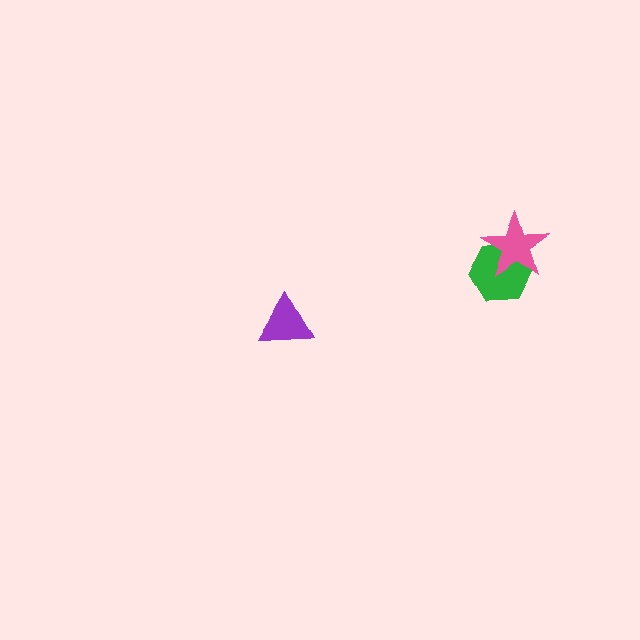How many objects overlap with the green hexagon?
1 object overlaps with the green hexagon.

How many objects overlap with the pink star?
1 object overlaps with the pink star.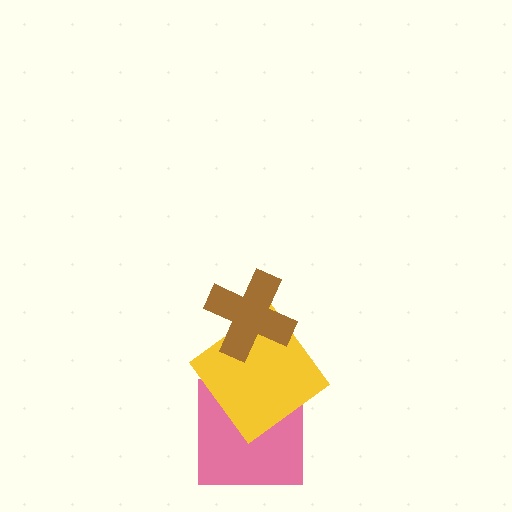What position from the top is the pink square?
The pink square is 3rd from the top.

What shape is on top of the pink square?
The yellow diamond is on top of the pink square.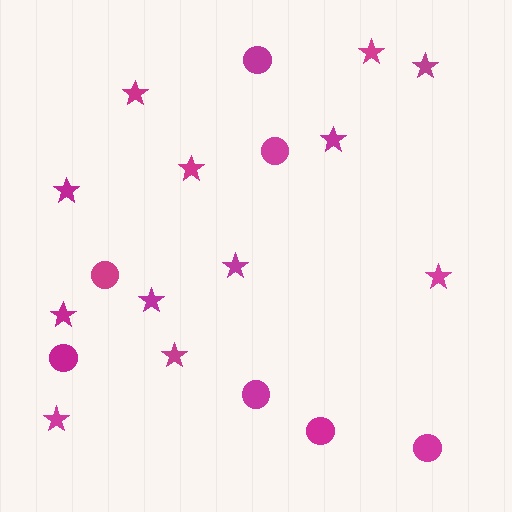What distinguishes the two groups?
There are 2 groups: one group of circles (7) and one group of stars (12).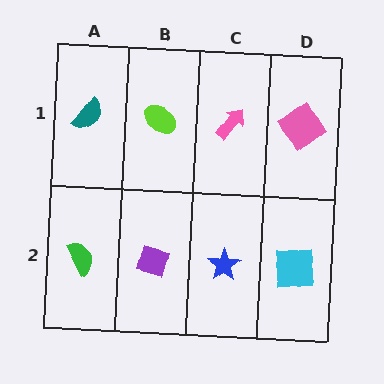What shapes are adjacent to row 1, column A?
A green semicircle (row 2, column A), a lime ellipse (row 1, column B).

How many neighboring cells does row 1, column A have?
2.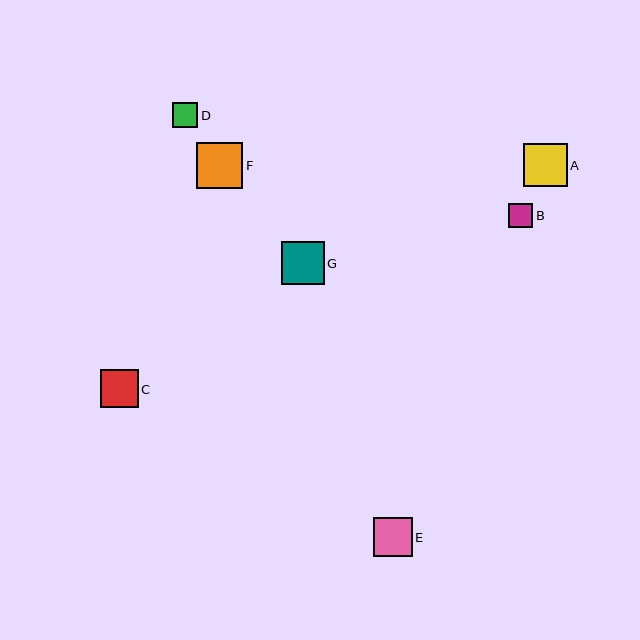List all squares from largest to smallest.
From largest to smallest: F, A, G, E, C, D, B.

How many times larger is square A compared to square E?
Square A is approximately 1.1 times the size of square E.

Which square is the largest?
Square F is the largest with a size of approximately 46 pixels.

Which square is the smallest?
Square B is the smallest with a size of approximately 24 pixels.